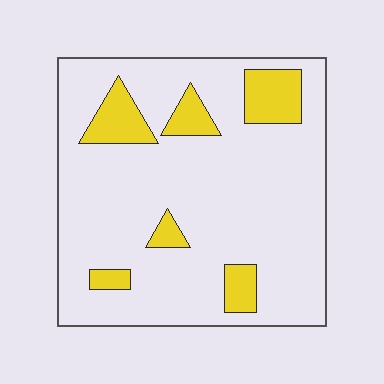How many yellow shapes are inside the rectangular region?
6.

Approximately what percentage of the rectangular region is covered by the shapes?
Approximately 15%.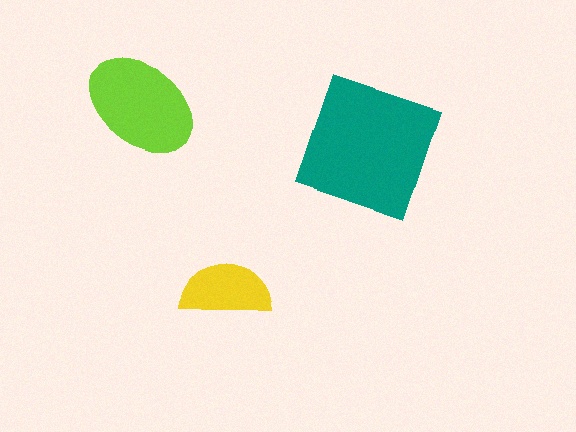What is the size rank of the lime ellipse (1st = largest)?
2nd.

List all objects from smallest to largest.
The yellow semicircle, the lime ellipse, the teal square.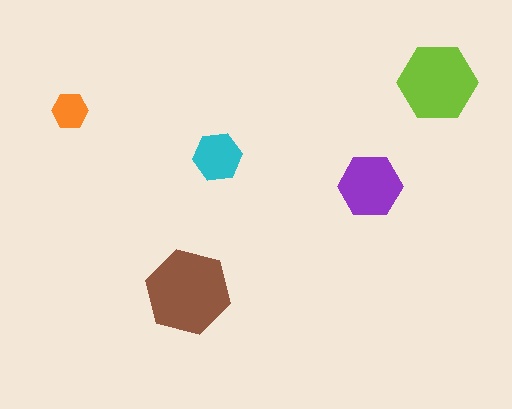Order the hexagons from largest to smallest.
the brown one, the lime one, the purple one, the cyan one, the orange one.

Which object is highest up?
The lime hexagon is topmost.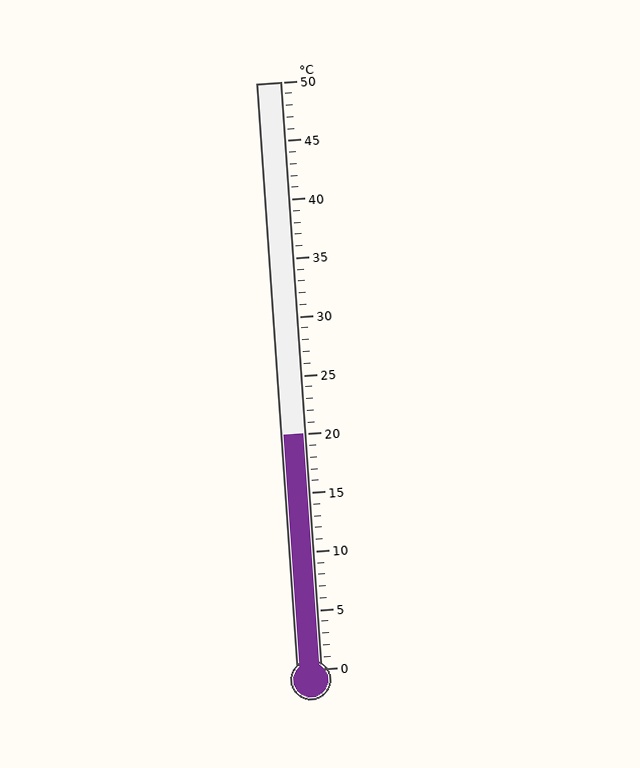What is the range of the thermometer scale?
The thermometer scale ranges from 0°C to 50°C.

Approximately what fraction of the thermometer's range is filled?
The thermometer is filled to approximately 40% of its range.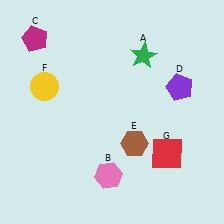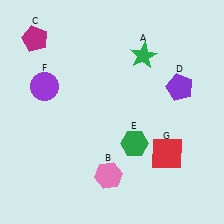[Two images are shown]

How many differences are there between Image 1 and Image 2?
There are 2 differences between the two images.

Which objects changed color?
E changed from brown to green. F changed from yellow to purple.